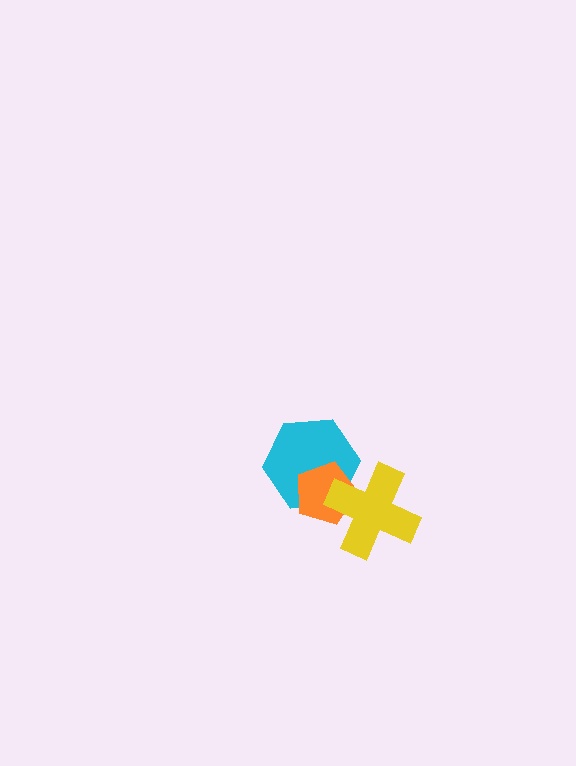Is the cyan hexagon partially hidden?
Yes, it is partially covered by another shape.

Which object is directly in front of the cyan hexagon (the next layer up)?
The orange pentagon is directly in front of the cyan hexagon.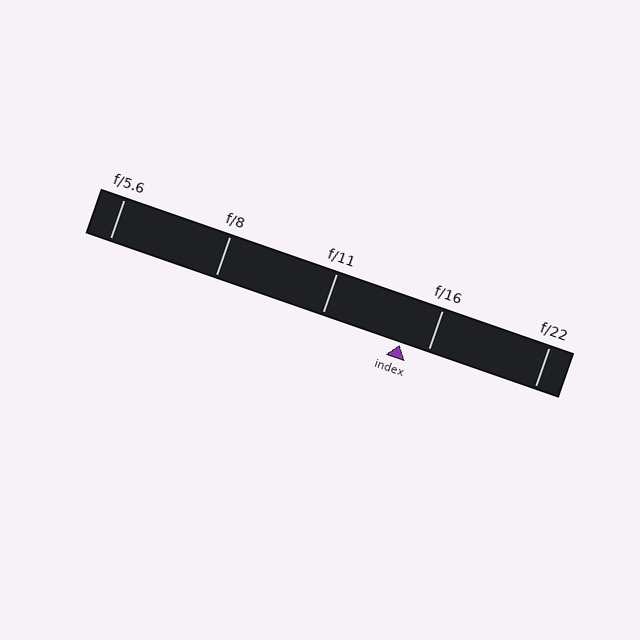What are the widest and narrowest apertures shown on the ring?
The widest aperture shown is f/5.6 and the narrowest is f/22.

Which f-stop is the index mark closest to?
The index mark is closest to f/16.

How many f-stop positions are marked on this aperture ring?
There are 5 f-stop positions marked.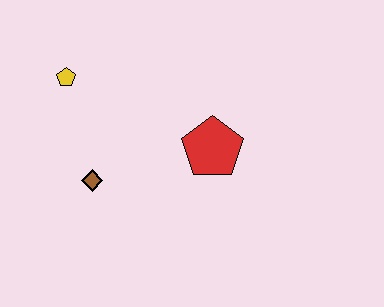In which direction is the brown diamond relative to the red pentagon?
The brown diamond is to the left of the red pentagon.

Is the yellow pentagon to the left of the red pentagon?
Yes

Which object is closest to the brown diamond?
The yellow pentagon is closest to the brown diamond.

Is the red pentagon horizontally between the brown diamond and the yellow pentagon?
No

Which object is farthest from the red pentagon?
The yellow pentagon is farthest from the red pentagon.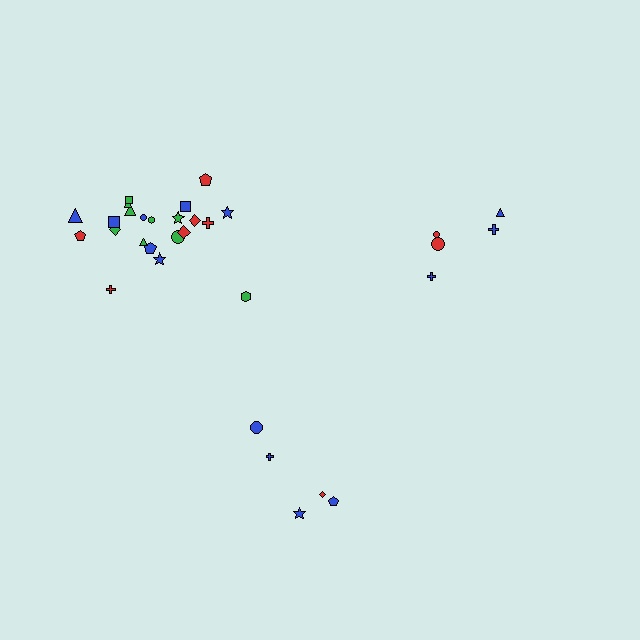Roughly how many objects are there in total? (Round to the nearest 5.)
Roughly 30 objects in total.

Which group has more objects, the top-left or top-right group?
The top-left group.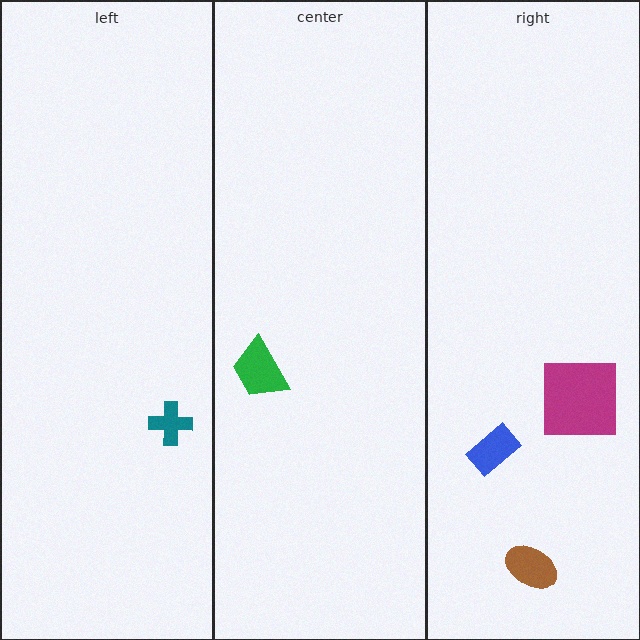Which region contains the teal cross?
The left region.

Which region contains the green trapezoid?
The center region.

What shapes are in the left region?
The teal cross.